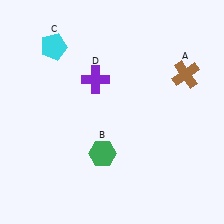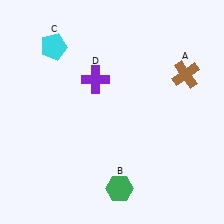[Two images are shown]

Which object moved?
The green hexagon (B) moved down.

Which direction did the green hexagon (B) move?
The green hexagon (B) moved down.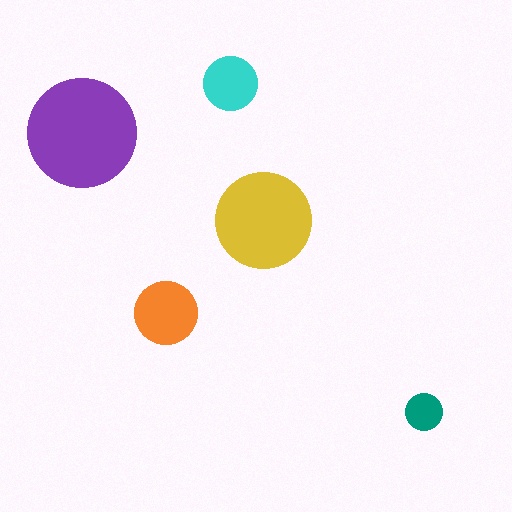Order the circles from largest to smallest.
the purple one, the yellow one, the orange one, the cyan one, the teal one.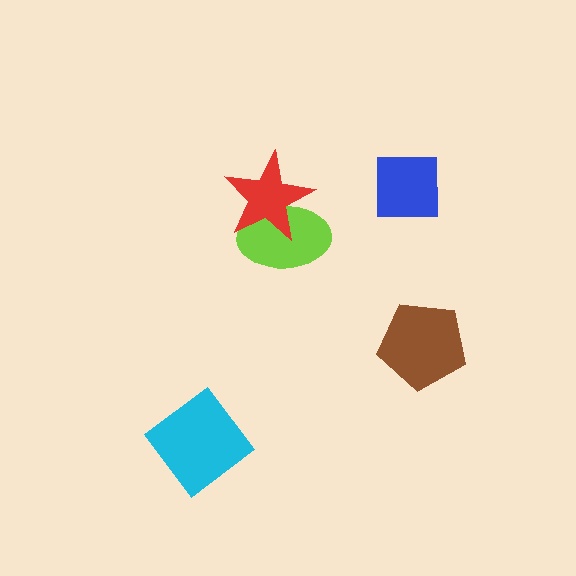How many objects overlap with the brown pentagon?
0 objects overlap with the brown pentagon.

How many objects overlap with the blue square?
0 objects overlap with the blue square.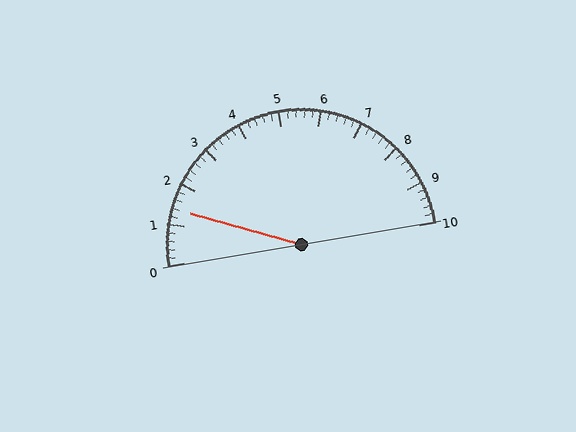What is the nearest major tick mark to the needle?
The nearest major tick mark is 1.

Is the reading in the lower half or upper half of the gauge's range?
The reading is in the lower half of the range (0 to 10).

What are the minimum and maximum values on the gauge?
The gauge ranges from 0 to 10.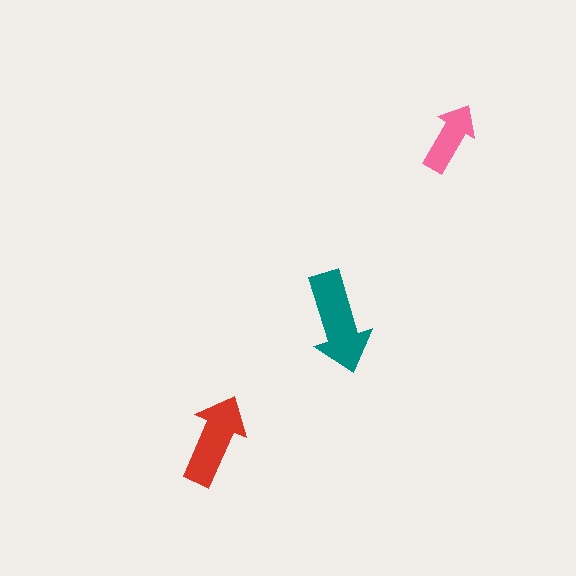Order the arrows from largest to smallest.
the teal one, the red one, the pink one.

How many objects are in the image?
There are 3 objects in the image.